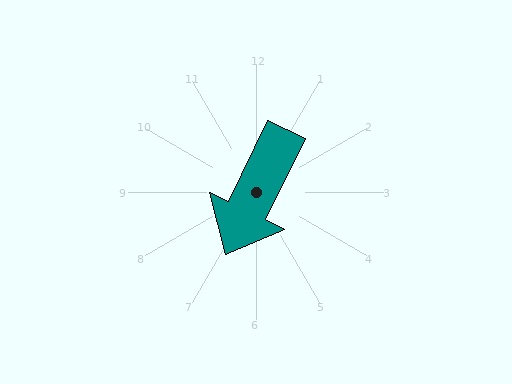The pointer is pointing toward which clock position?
Roughly 7 o'clock.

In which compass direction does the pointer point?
Southwest.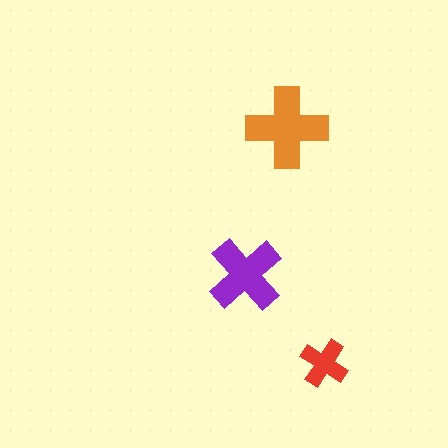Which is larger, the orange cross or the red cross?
The orange one.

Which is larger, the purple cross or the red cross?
The purple one.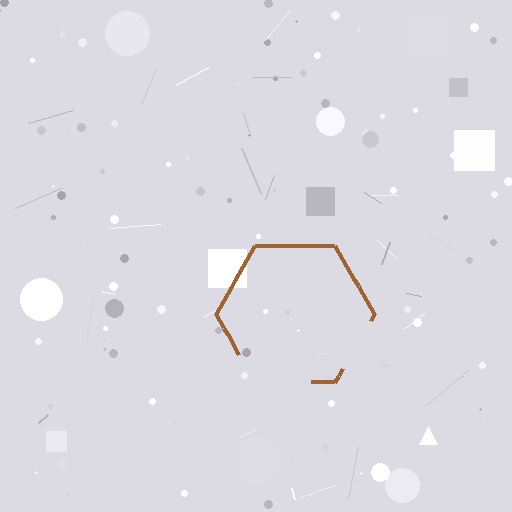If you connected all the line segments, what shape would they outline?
They would outline a hexagon.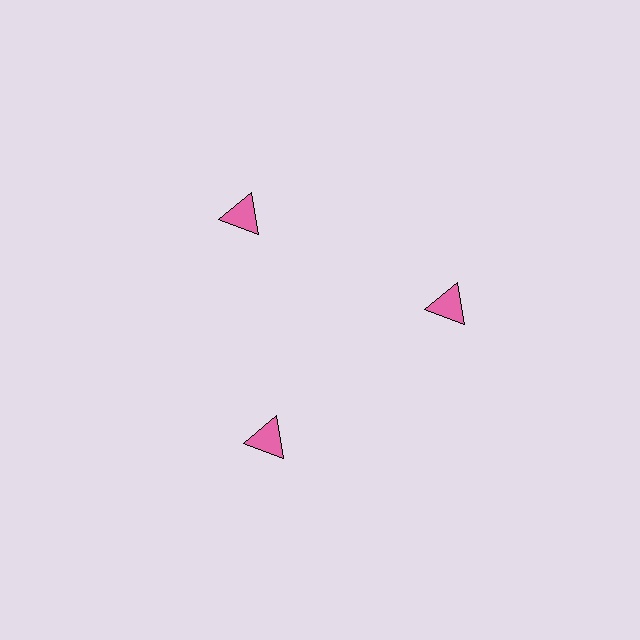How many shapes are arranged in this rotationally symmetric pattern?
There are 3 shapes, arranged in 3 groups of 1.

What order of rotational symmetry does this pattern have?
This pattern has 3-fold rotational symmetry.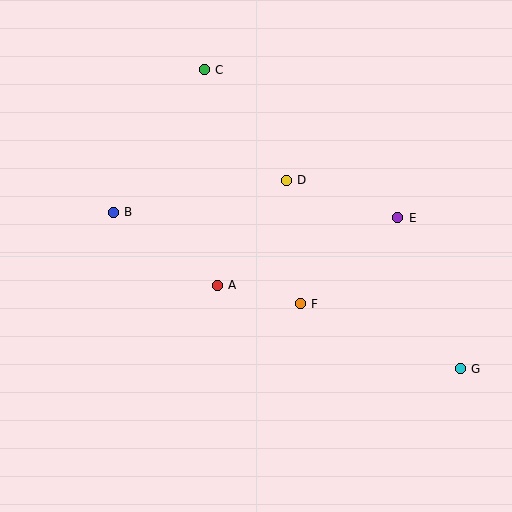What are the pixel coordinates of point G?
Point G is at (460, 369).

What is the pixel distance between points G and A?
The distance between G and A is 257 pixels.